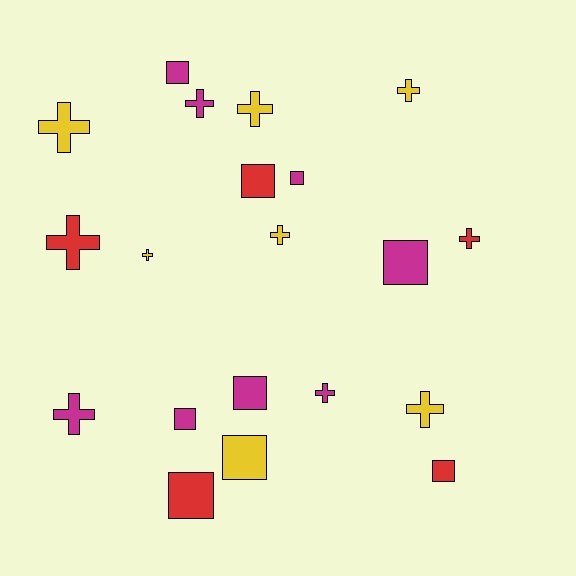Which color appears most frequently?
Magenta, with 8 objects.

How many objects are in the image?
There are 20 objects.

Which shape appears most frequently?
Cross, with 11 objects.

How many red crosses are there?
There are 2 red crosses.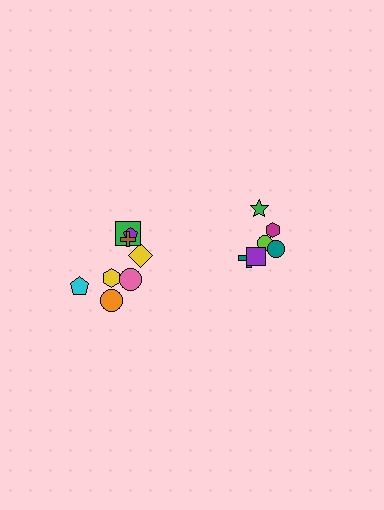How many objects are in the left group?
There are 8 objects.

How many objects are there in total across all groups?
There are 14 objects.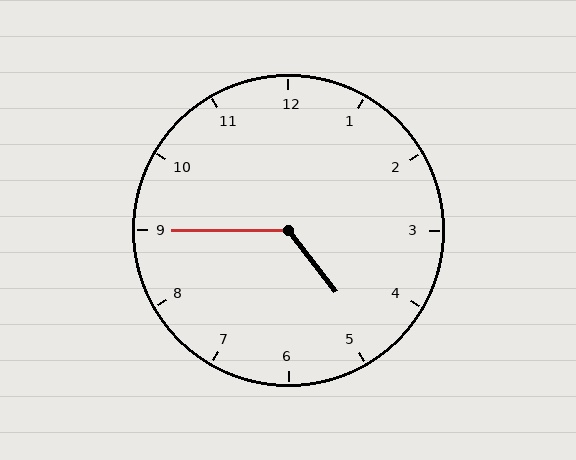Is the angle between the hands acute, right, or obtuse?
It is obtuse.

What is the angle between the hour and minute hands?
Approximately 128 degrees.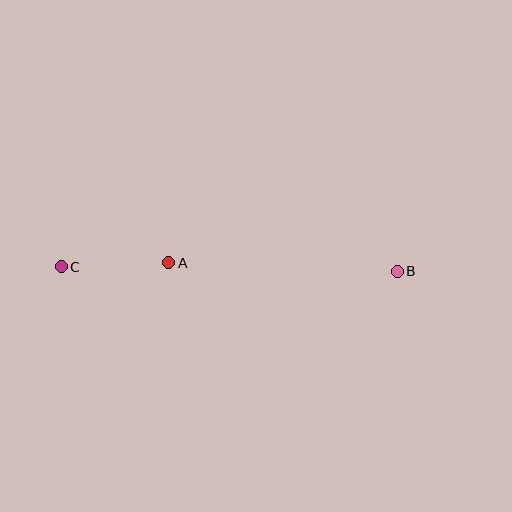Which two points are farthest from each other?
Points B and C are farthest from each other.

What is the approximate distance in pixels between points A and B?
The distance between A and B is approximately 229 pixels.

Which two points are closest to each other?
Points A and C are closest to each other.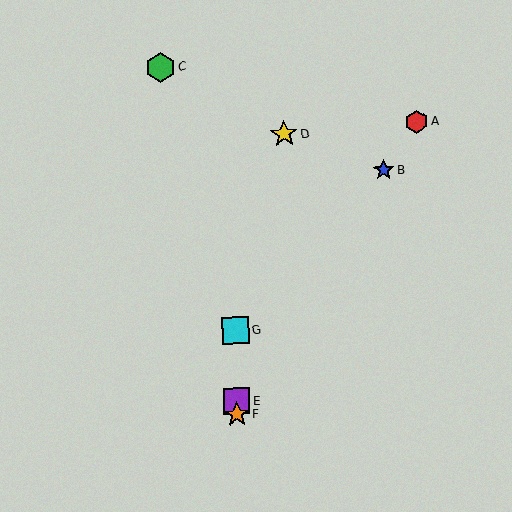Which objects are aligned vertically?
Objects E, F, G are aligned vertically.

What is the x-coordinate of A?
Object A is at x≈417.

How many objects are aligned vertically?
3 objects (E, F, G) are aligned vertically.